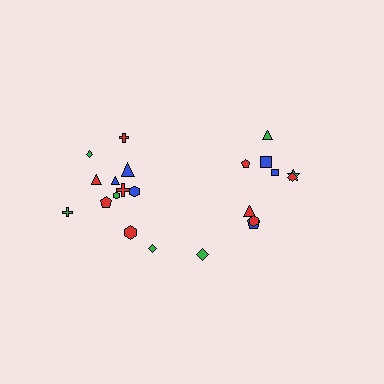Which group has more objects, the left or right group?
The left group.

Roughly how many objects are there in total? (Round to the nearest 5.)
Roughly 20 objects in total.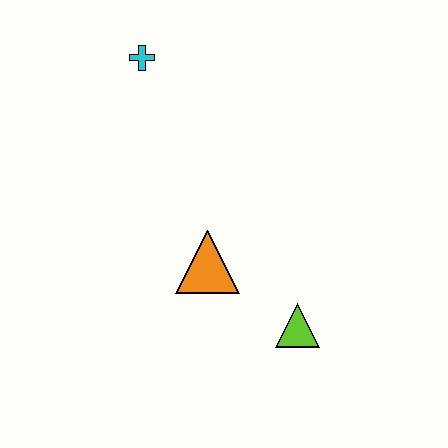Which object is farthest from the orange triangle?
The cyan cross is farthest from the orange triangle.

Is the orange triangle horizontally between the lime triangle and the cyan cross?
Yes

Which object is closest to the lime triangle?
The orange triangle is closest to the lime triangle.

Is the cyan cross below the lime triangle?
No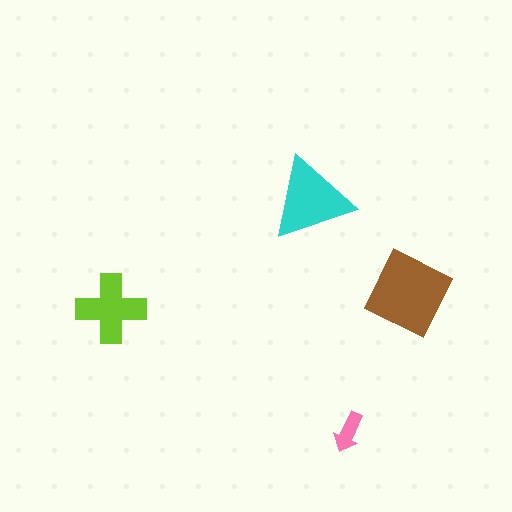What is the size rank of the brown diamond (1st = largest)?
1st.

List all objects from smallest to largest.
The pink arrow, the lime cross, the cyan triangle, the brown diamond.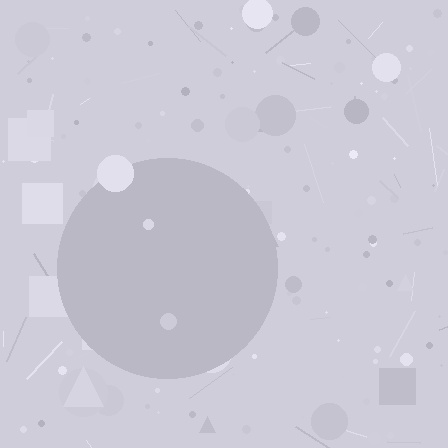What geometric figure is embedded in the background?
A circle is embedded in the background.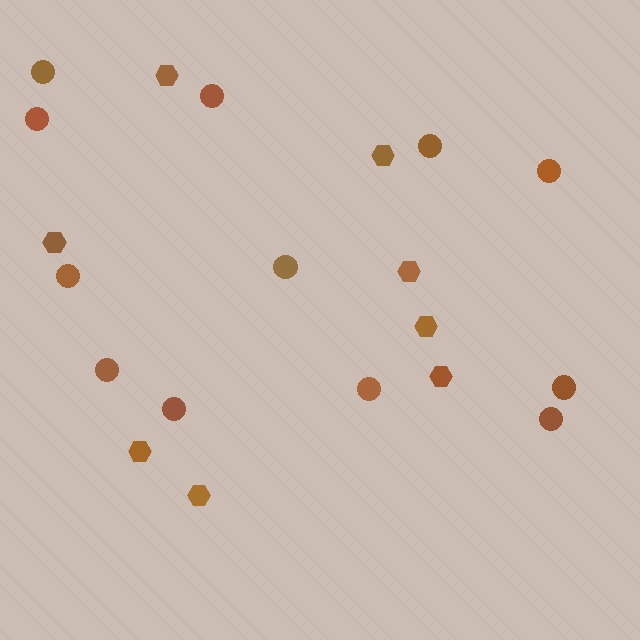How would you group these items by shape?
There are 2 groups: one group of circles (12) and one group of hexagons (8).